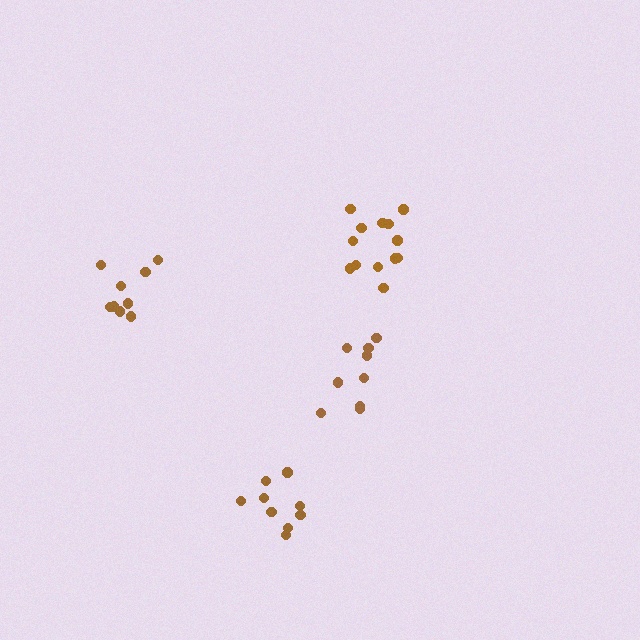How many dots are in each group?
Group 1: 9 dots, Group 2: 13 dots, Group 3: 9 dots, Group 4: 9 dots (40 total).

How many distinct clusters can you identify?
There are 4 distinct clusters.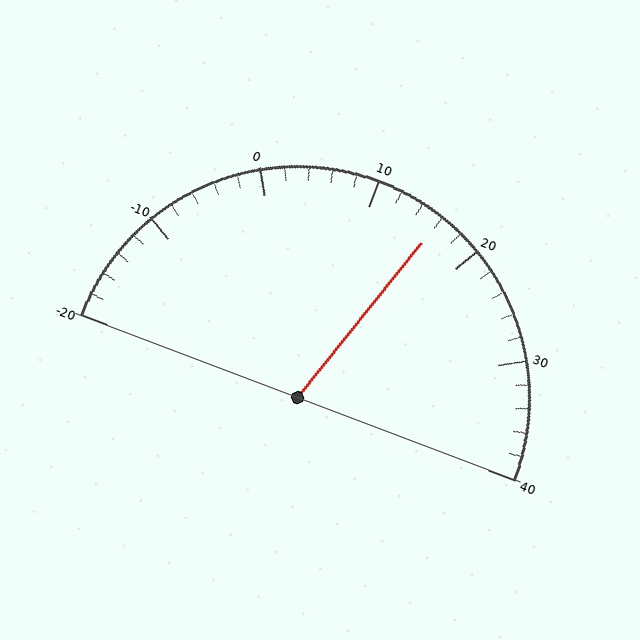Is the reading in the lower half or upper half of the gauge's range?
The reading is in the upper half of the range (-20 to 40).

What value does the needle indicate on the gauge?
The needle indicates approximately 16.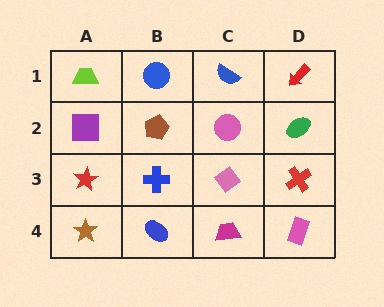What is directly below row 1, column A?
A purple square.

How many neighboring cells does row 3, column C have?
4.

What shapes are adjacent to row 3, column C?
A pink circle (row 2, column C), a magenta trapezoid (row 4, column C), a blue cross (row 3, column B), a red cross (row 3, column D).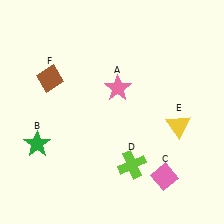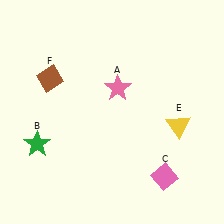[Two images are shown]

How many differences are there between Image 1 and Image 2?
There is 1 difference between the two images.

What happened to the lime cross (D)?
The lime cross (D) was removed in Image 2. It was in the bottom-right area of Image 1.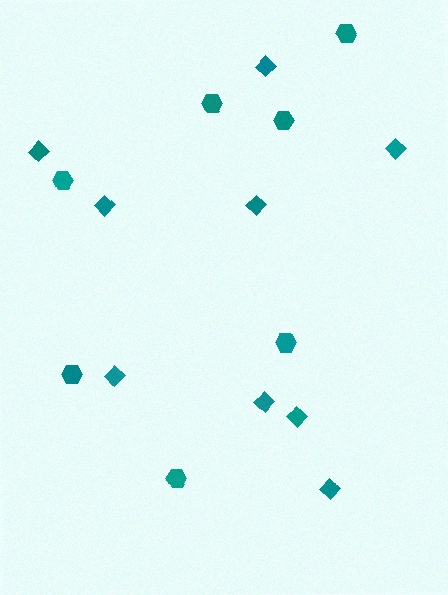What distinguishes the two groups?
There are 2 groups: one group of hexagons (7) and one group of diamonds (9).